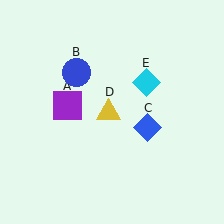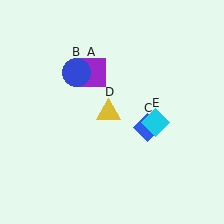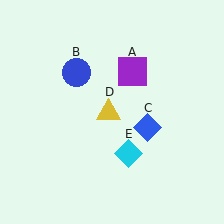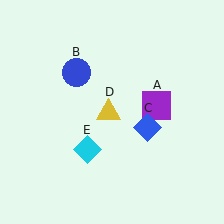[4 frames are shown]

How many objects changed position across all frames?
2 objects changed position: purple square (object A), cyan diamond (object E).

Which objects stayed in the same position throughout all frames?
Blue circle (object B) and blue diamond (object C) and yellow triangle (object D) remained stationary.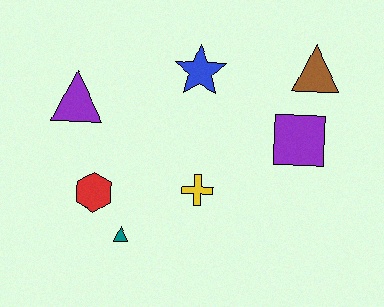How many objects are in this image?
There are 7 objects.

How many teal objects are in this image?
There is 1 teal object.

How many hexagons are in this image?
There is 1 hexagon.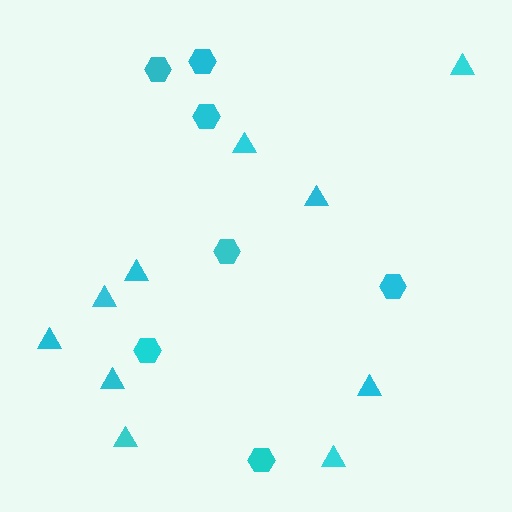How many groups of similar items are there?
There are 2 groups: one group of triangles (10) and one group of hexagons (7).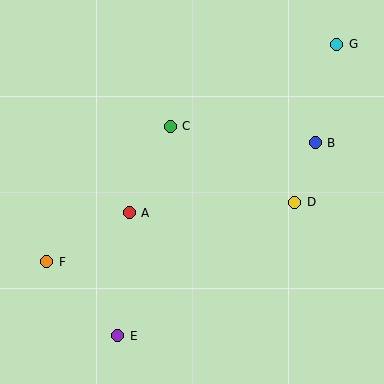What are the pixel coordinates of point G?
Point G is at (337, 44).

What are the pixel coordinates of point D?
Point D is at (295, 202).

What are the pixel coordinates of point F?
Point F is at (47, 262).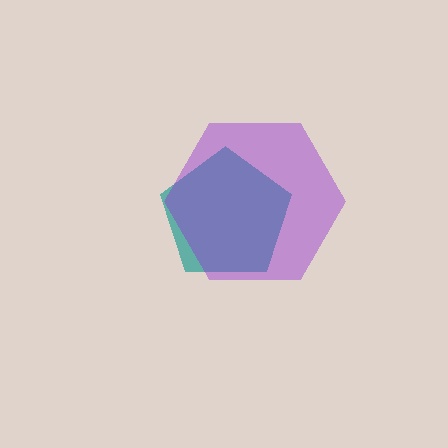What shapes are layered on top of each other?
The layered shapes are: a teal pentagon, a purple hexagon.